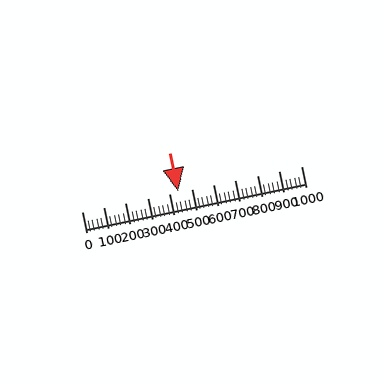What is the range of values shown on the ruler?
The ruler shows values from 0 to 1000.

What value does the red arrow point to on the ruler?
The red arrow points to approximately 440.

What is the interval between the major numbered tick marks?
The major tick marks are spaced 100 units apart.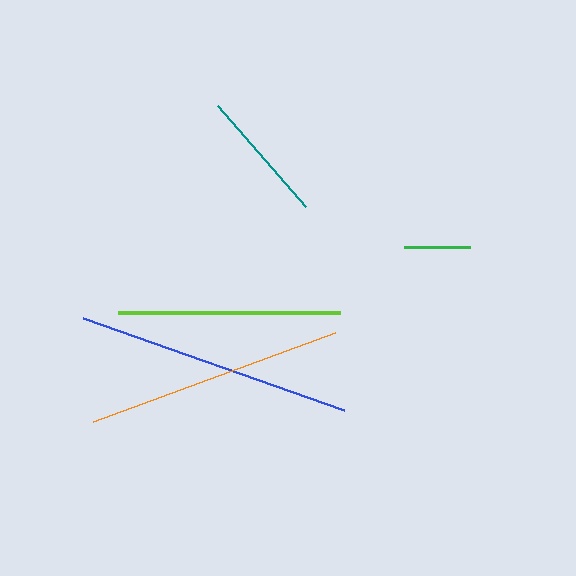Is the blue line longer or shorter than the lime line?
The blue line is longer than the lime line.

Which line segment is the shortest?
The green line is the shortest at approximately 67 pixels.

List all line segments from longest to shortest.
From longest to shortest: blue, orange, lime, teal, green.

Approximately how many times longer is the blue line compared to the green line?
The blue line is approximately 4.2 times the length of the green line.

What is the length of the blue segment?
The blue segment is approximately 277 pixels long.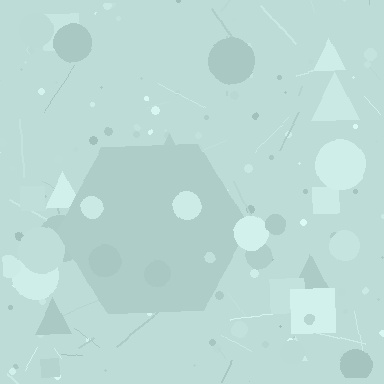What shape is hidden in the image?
A hexagon is hidden in the image.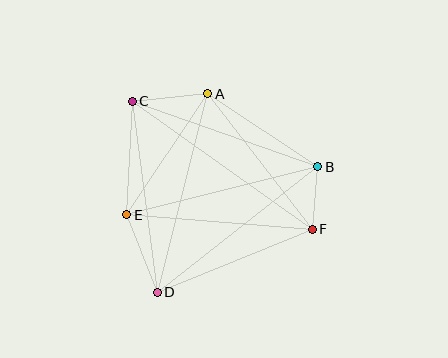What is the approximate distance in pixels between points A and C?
The distance between A and C is approximately 76 pixels.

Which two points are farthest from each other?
Points C and F are farthest from each other.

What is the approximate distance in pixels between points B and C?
The distance between B and C is approximately 197 pixels.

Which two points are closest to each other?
Points B and F are closest to each other.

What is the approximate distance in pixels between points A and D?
The distance between A and D is approximately 205 pixels.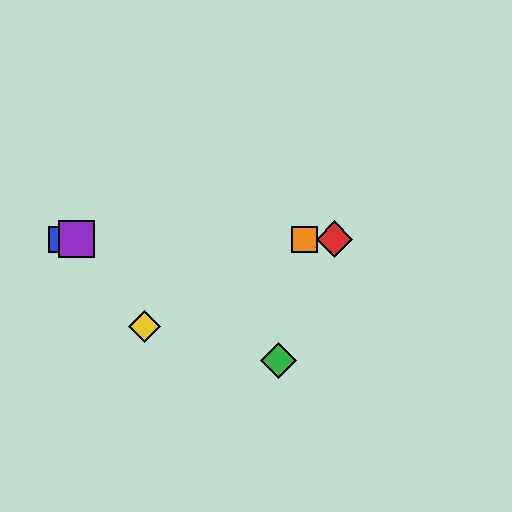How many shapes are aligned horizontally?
4 shapes (the red diamond, the blue square, the purple square, the orange square) are aligned horizontally.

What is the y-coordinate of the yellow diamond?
The yellow diamond is at y≈326.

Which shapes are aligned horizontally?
The red diamond, the blue square, the purple square, the orange square are aligned horizontally.